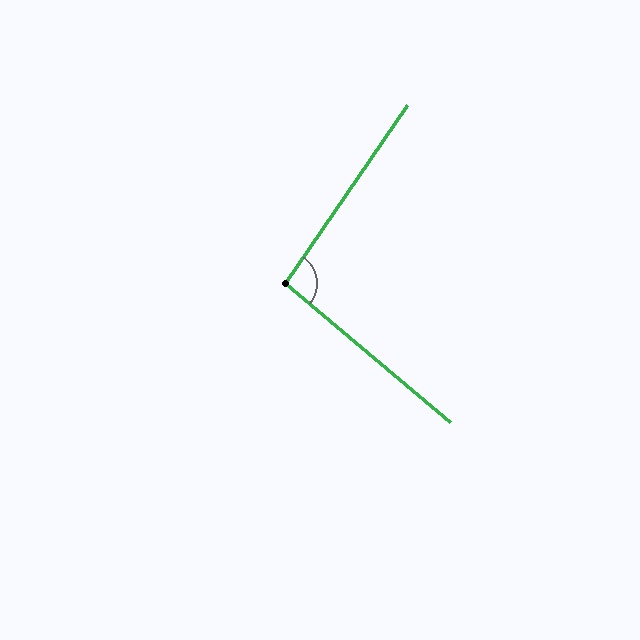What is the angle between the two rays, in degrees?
Approximately 96 degrees.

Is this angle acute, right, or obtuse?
It is obtuse.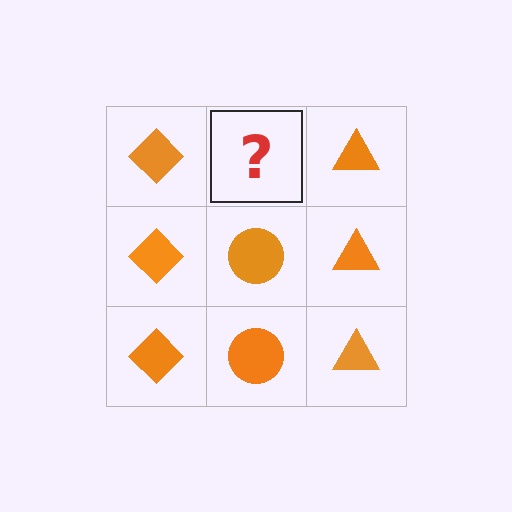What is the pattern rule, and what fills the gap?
The rule is that each column has a consistent shape. The gap should be filled with an orange circle.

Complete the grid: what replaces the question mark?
The question mark should be replaced with an orange circle.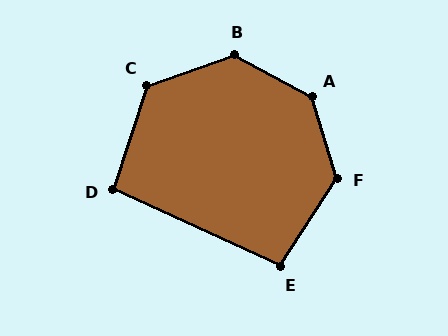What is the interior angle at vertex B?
Approximately 133 degrees (obtuse).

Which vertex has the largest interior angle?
A, at approximately 135 degrees.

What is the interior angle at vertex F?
Approximately 130 degrees (obtuse).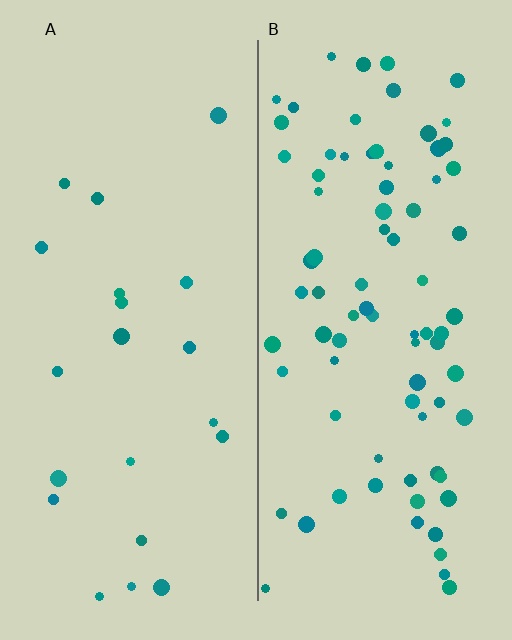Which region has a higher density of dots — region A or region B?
B (the right).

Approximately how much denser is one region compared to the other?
Approximately 3.9× — region B over region A.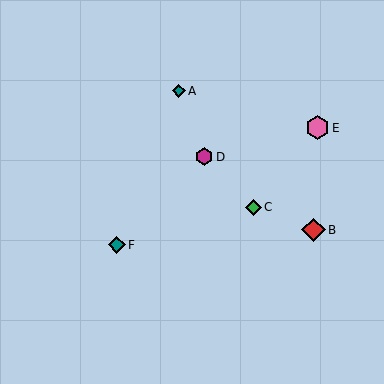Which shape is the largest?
The red diamond (labeled B) is the largest.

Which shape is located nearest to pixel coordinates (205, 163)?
The magenta hexagon (labeled D) at (204, 157) is nearest to that location.